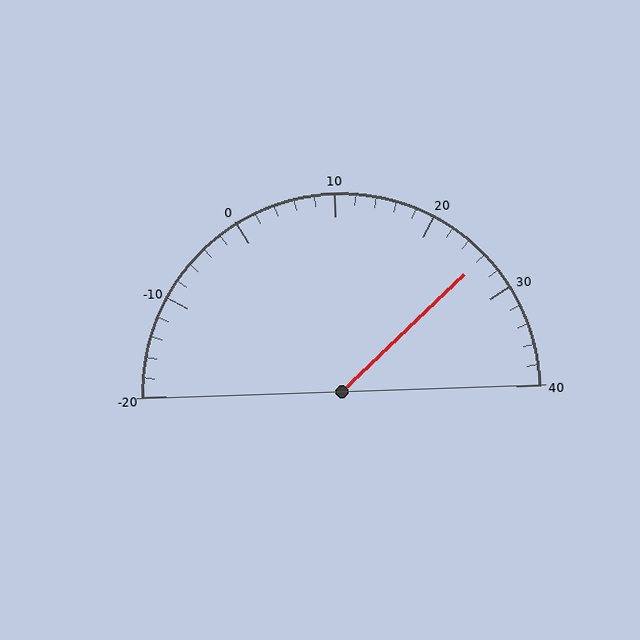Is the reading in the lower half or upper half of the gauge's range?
The reading is in the upper half of the range (-20 to 40).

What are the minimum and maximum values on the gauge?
The gauge ranges from -20 to 40.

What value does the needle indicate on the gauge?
The needle indicates approximately 26.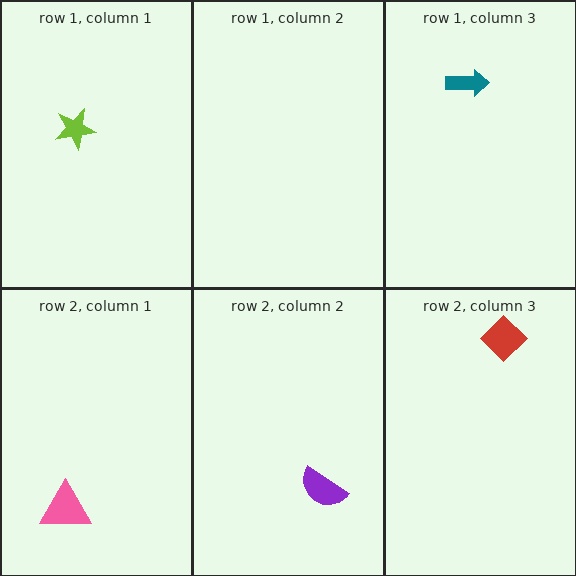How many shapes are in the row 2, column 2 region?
1.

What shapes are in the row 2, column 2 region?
The purple semicircle.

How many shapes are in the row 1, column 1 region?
1.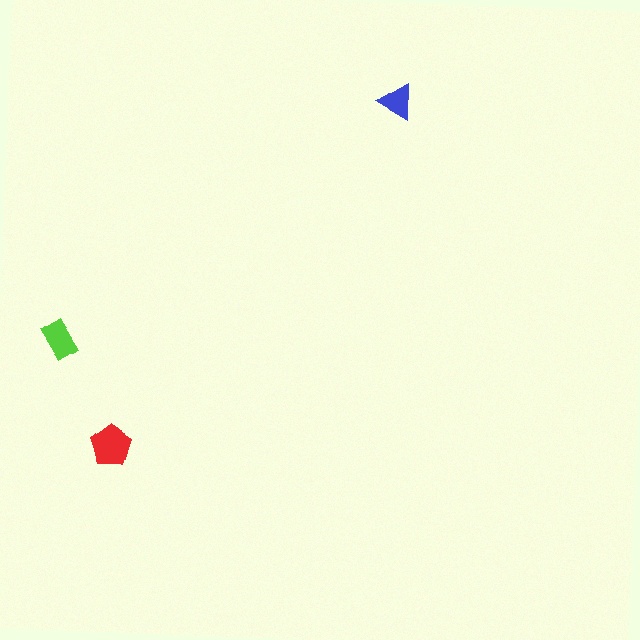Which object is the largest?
The red pentagon.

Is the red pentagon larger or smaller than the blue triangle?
Larger.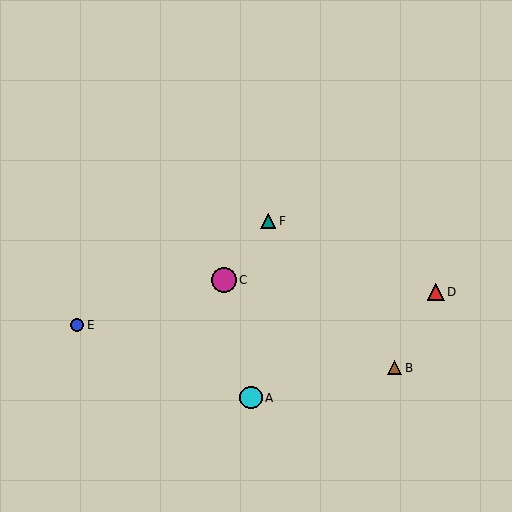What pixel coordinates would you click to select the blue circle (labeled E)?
Click at (77, 325) to select the blue circle E.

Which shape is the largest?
The magenta circle (labeled C) is the largest.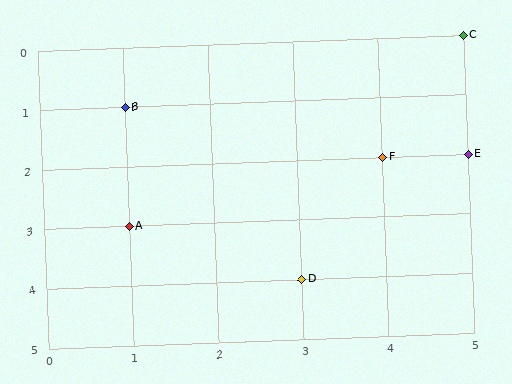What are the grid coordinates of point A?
Point A is at grid coordinates (1, 3).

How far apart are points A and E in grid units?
Points A and E are 4 columns and 1 row apart (about 4.1 grid units diagonally).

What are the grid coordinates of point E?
Point E is at grid coordinates (5, 2).